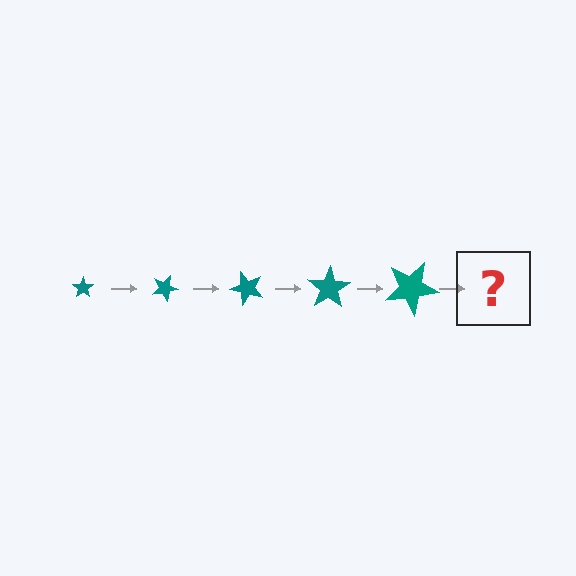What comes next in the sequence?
The next element should be a star, larger than the previous one and rotated 125 degrees from the start.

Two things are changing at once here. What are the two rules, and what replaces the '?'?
The two rules are that the star grows larger each step and it rotates 25 degrees each step. The '?' should be a star, larger than the previous one and rotated 125 degrees from the start.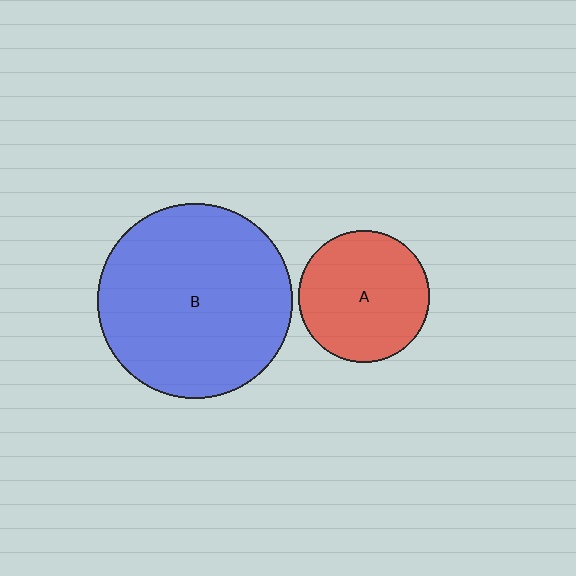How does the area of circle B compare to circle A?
Approximately 2.2 times.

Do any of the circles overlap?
No, none of the circles overlap.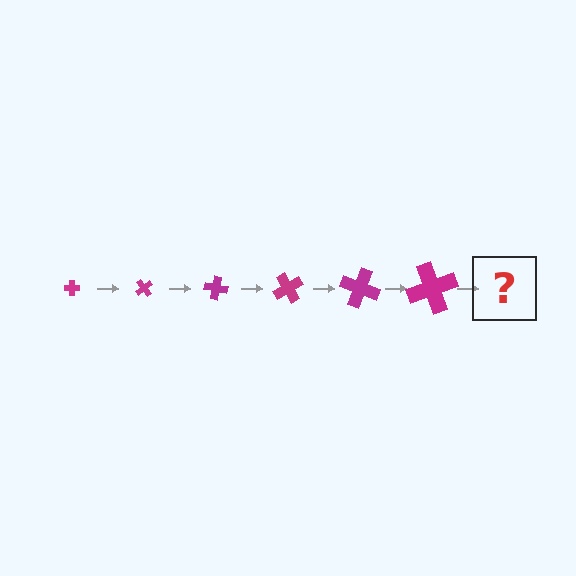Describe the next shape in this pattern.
It should be a cross, larger than the previous one and rotated 300 degrees from the start.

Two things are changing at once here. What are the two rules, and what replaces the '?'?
The two rules are that the cross grows larger each step and it rotates 50 degrees each step. The '?' should be a cross, larger than the previous one and rotated 300 degrees from the start.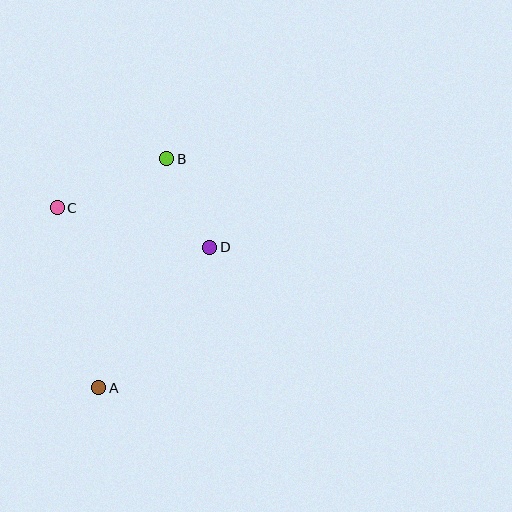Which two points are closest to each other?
Points B and D are closest to each other.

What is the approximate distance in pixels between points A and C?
The distance between A and C is approximately 185 pixels.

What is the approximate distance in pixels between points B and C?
The distance between B and C is approximately 120 pixels.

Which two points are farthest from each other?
Points A and B are farthest from each other.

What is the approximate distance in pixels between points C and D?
The distance between C and D is approximately 157 pixels.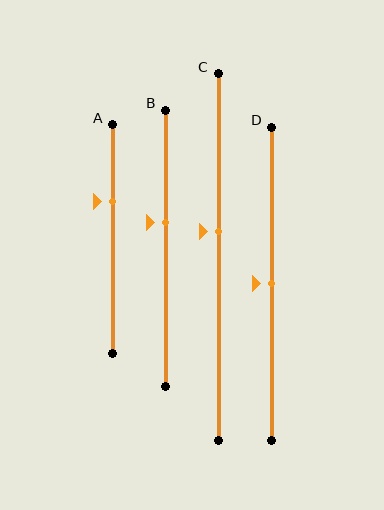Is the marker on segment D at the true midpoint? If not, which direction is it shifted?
Yes, the marker on segment D is at the true midpoint.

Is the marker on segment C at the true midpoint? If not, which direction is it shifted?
No, the marker on segment C is shifted upward by about 7% of the segment length.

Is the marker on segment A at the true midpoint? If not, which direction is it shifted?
No, the marker on segment A is shifted upward by about 16% of the segment length.